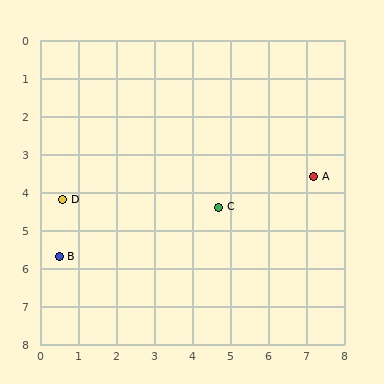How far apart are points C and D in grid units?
Points C and D are about 4.1 grid units apart.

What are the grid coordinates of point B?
Point B is at approximately (0.5, 5.7).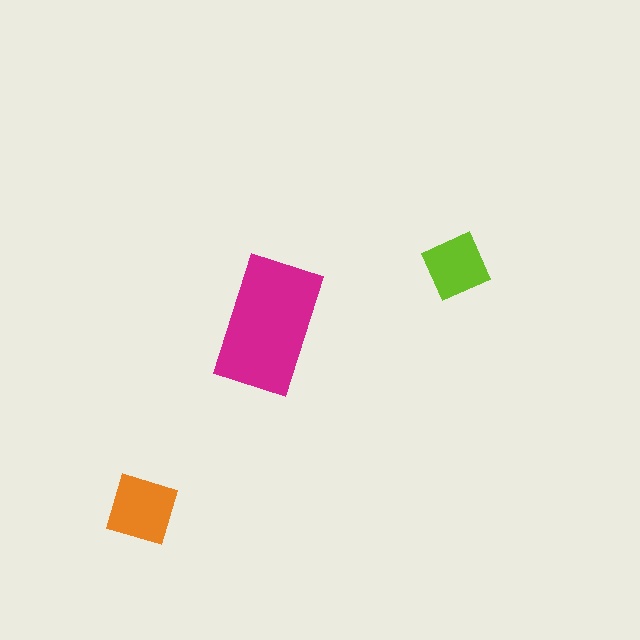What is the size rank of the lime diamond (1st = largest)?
3rd.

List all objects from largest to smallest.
The magenta rectangle, the orange square, the lime diamond.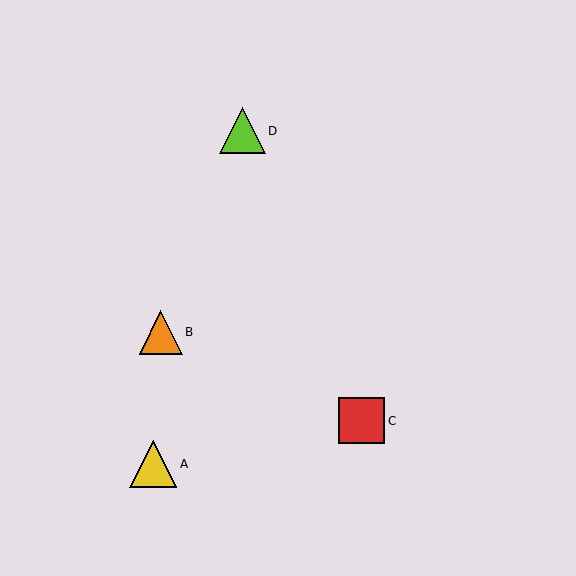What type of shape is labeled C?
Shape C is a red square.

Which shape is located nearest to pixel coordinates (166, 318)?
The orange triangle (labeled B) at (161, 332) is nearest to that location.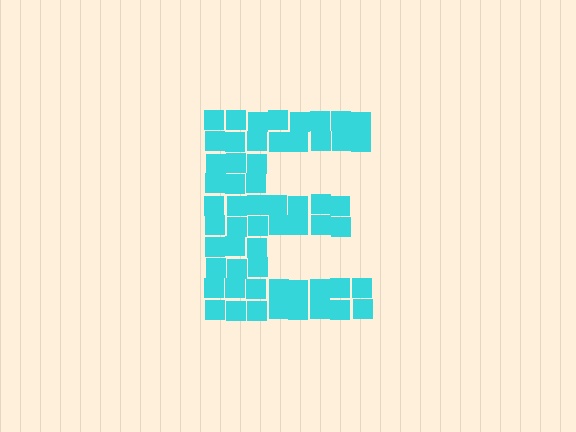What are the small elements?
The small elements are squares.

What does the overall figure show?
The overall figure shows the letter E.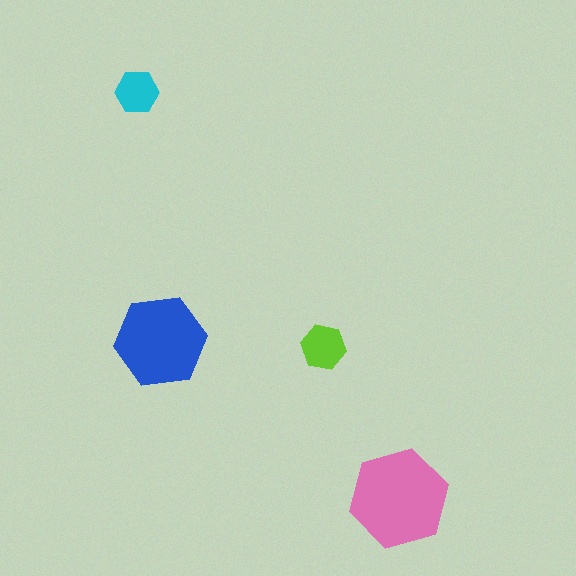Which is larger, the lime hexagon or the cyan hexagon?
The lime one.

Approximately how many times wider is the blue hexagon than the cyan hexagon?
About 2 times wider.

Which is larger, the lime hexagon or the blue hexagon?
The blue one.